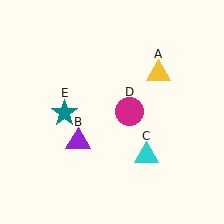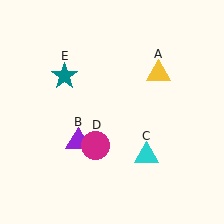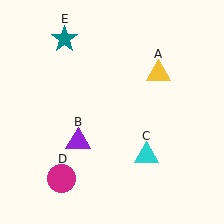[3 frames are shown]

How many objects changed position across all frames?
2 objects changed position: magenta circle (object D), teal star (object E).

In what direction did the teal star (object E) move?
The teal star (object E) moved up.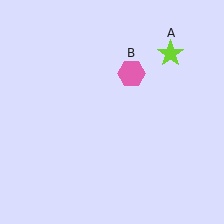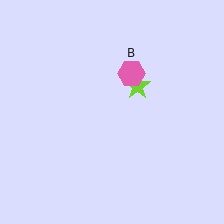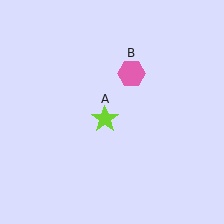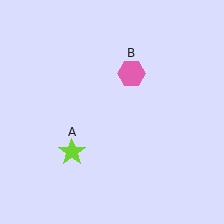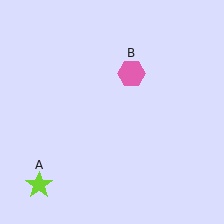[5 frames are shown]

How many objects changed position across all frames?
1 object changed position: lime star (object A).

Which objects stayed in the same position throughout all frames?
Pink hexagon (object B) remained stationary.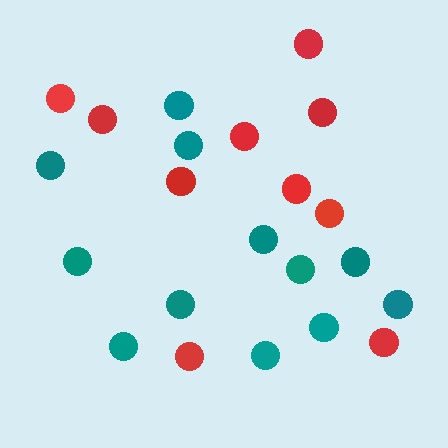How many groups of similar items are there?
There are 2 groups: one group of teal circles (12) and one group of red circles (10).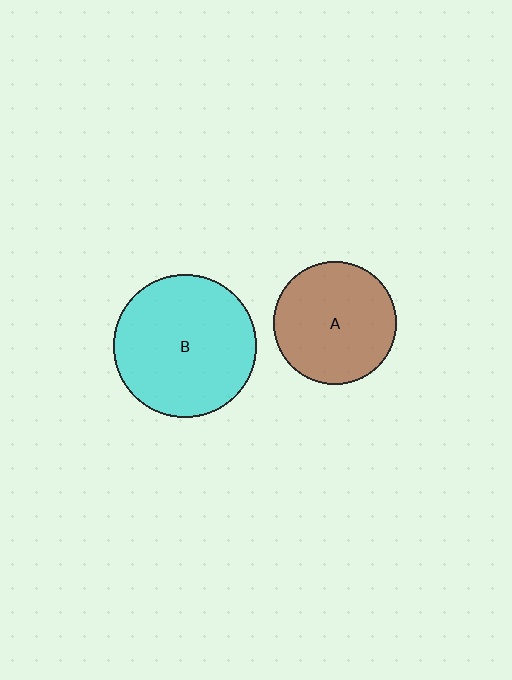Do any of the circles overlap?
No, none of the circles overlap.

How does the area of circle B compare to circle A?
Approximately 1.4 times.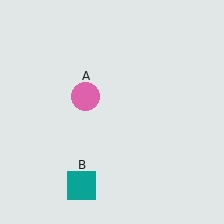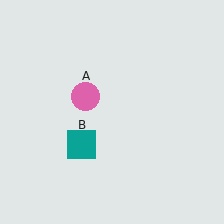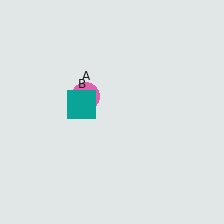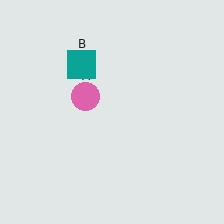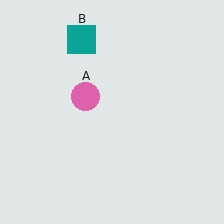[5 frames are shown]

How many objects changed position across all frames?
1 object changed position: teal square (object B).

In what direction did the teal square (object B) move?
The teal square (object B) moved up.